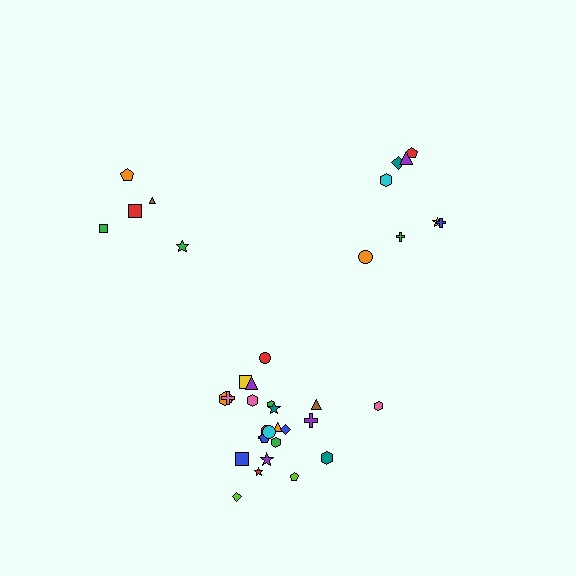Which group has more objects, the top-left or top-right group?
The top-right group.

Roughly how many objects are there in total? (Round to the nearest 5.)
Roughly 40 objects in total.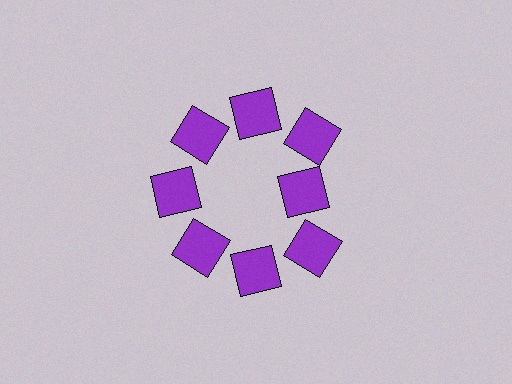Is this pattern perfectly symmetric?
No. The 8 purple squares are arranged in a ring, but one element near the 3 o'clock position is pulled inward toward the center, breaking the 8-fold rotational symmetry.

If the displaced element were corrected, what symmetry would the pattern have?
It would have 8-fold rotational symmetry — the pattern would map onto itself every 45 degrees.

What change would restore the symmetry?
The symmetry would be restored by moving it outward, back onto the ring so that all 8 squares sit at equal angles and equal distance from the center.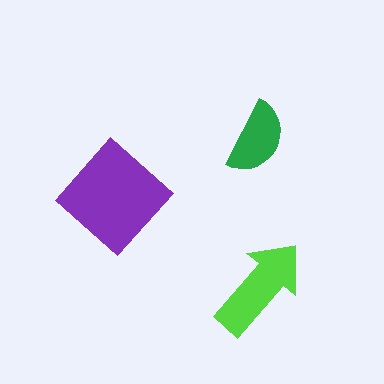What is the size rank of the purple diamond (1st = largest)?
1st.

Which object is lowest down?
The lime arrow is bottommost.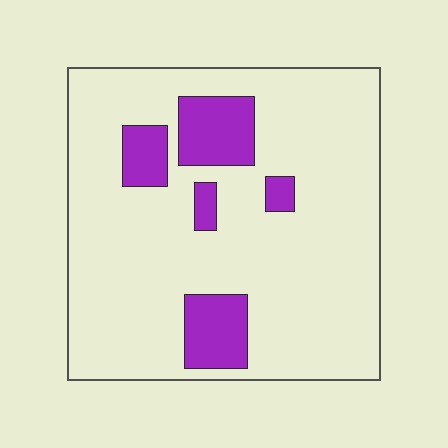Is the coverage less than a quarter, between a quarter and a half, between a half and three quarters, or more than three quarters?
Less than a quarter.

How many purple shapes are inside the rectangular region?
5.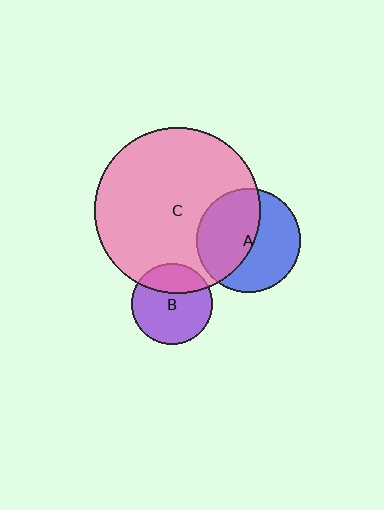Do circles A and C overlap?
Yes.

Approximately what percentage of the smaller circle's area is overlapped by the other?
Approximately 50%.